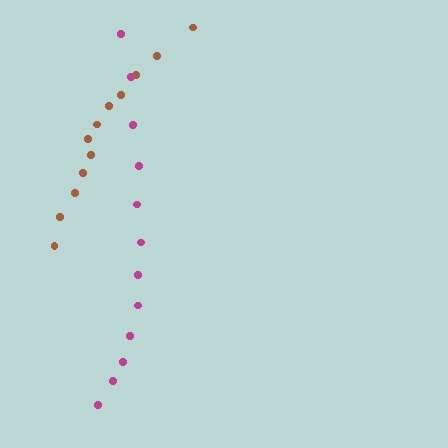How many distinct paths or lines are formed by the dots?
There are 2 distinct paths.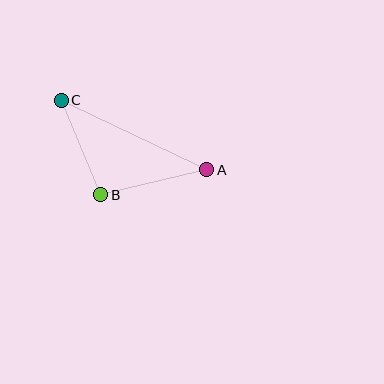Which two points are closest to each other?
Points B and C are closest to each other.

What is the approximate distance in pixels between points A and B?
The distance between A and B is approximately 109 pixels.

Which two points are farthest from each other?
Points A and C are farthest from each other.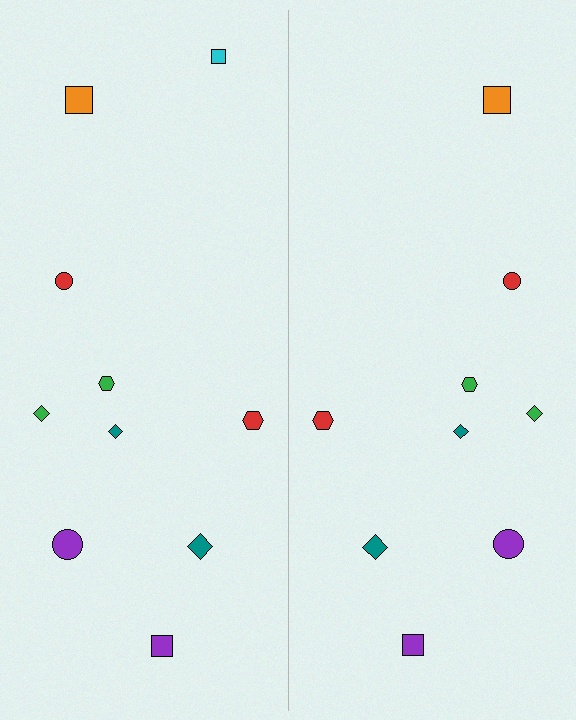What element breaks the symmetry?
A cyan square is missing from the right side.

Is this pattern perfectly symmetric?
No, the pattern is not perfectly symmetric. A cyan square is missing from the right side.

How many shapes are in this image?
There are 19 shapes in this image.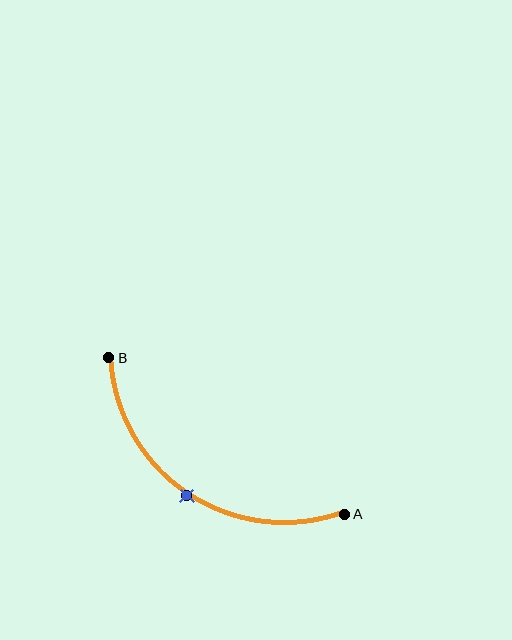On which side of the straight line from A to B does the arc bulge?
The arc bulges below the straight line connecting A and B.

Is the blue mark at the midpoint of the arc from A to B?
Yes. The blue mark lies on the arc at equal arc-length from both A and B — it is the arc midpoint.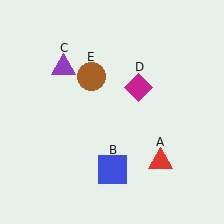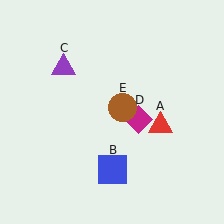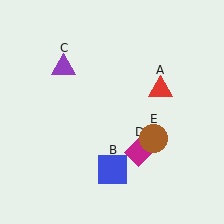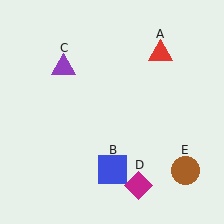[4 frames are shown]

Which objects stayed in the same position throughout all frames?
Blue square (object B) and purple triangle (object C) remained stationary.